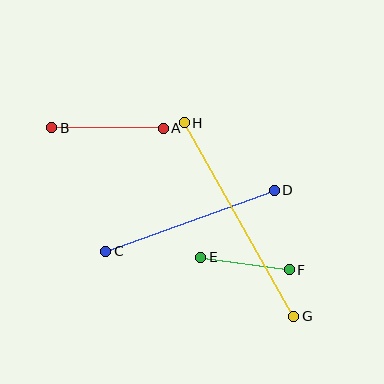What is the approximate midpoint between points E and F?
The midpoint is at approximately (245, 263) pixels.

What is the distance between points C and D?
The distance is approximately 179 pixels.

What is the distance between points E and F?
The distance is approximately 89 pixels.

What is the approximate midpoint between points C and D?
The midpoint is at approximately (190, 221) pixels.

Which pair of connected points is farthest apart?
Points G and H are farthest apart.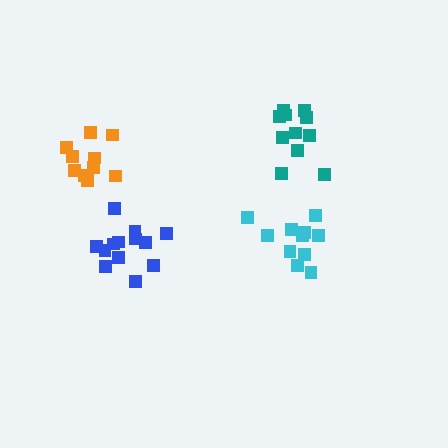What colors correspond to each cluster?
The clusters are colored: orange, cyan, blue, teal.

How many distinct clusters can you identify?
There are 4 distinct clusters.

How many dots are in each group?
Group 1: 10 dots, Group 2: 11 dots, Group 3: 13 dots, Group 4: 11 dots (45 total).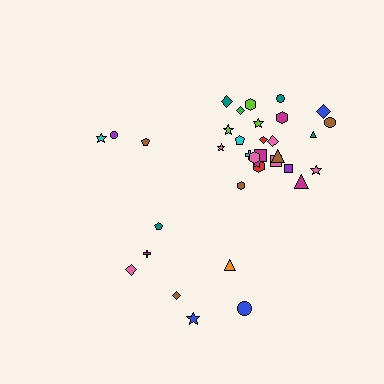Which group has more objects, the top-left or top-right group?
The top-right group.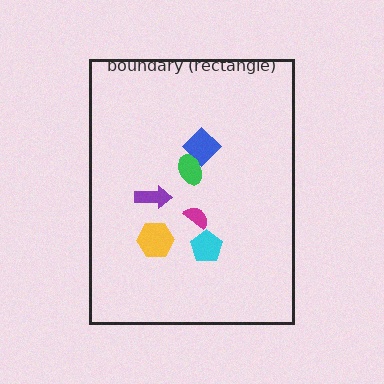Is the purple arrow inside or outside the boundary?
Inside.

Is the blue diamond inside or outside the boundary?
Inside.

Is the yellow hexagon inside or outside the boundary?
Inside.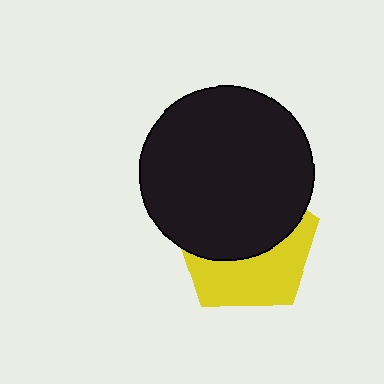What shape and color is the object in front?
The object in front is a black circle.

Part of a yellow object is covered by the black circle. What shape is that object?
It is a pentagon.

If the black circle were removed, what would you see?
You would see the complete yellow pentagon.